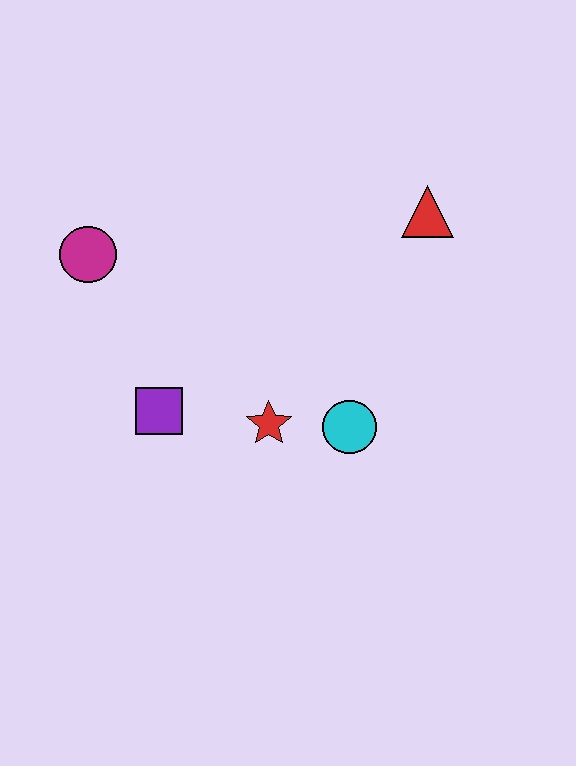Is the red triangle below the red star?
No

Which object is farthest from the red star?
The red triangle is farthest from the red star.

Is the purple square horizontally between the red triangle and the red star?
No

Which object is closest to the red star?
The cyan circle is closest to the red star.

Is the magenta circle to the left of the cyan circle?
Yes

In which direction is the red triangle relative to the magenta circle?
The red triangle is to the right of the magenta circle.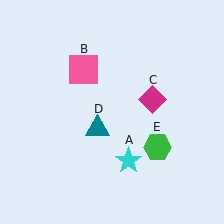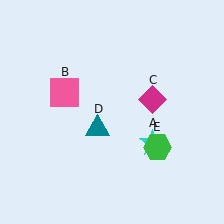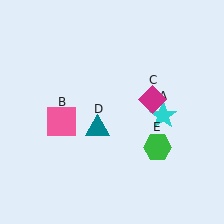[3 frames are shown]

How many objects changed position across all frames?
2 objects changed position: cyan star (object A), pink square (object B).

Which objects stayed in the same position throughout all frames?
Magenta diamond (object C) and teal triangle (object D) and green hexagon (object E) remained stationary.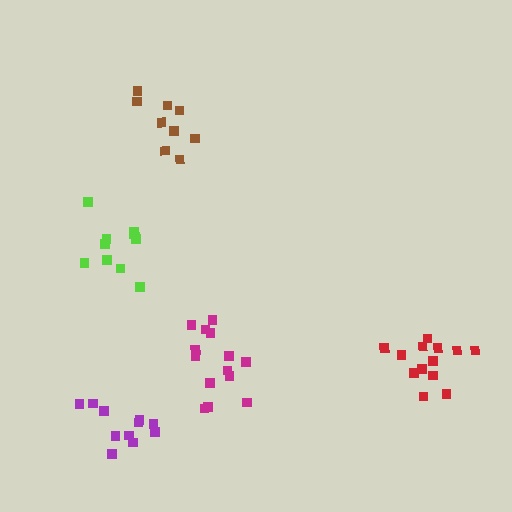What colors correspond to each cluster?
The clusters are colored: brown, purple, magenta, red, lime.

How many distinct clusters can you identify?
There are 5 distinct clusters.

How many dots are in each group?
Group 1: 9 dots, Group 2: 11 dots, Group 3: 14 dots, Group 4: 13 dots, Group 5: 12 dots (59 total).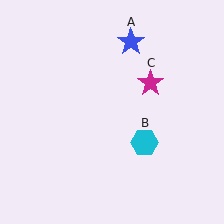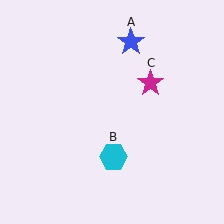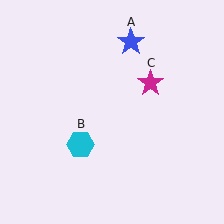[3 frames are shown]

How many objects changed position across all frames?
1 object changed position: cyan hexagon (object B).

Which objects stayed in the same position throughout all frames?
Blue star (object A) and magenta star (object C) remained stationary.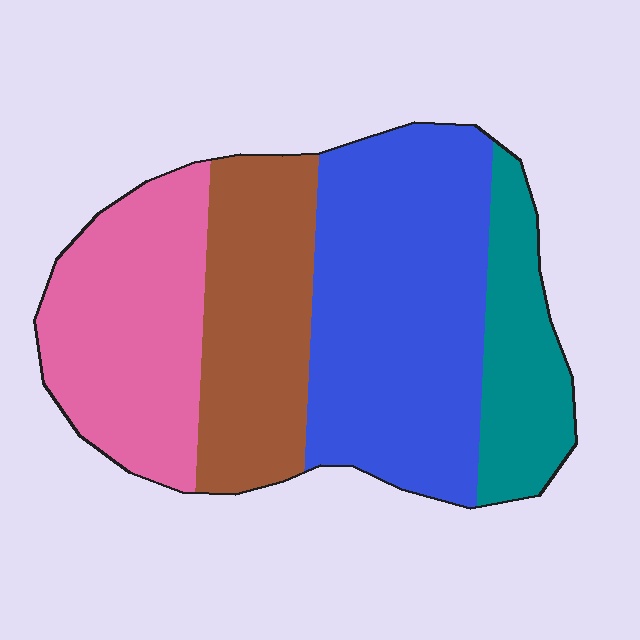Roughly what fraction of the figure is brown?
Brown covers around 20% of the figure.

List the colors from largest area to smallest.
From largest to smallest: blue, pink, brown, teal.